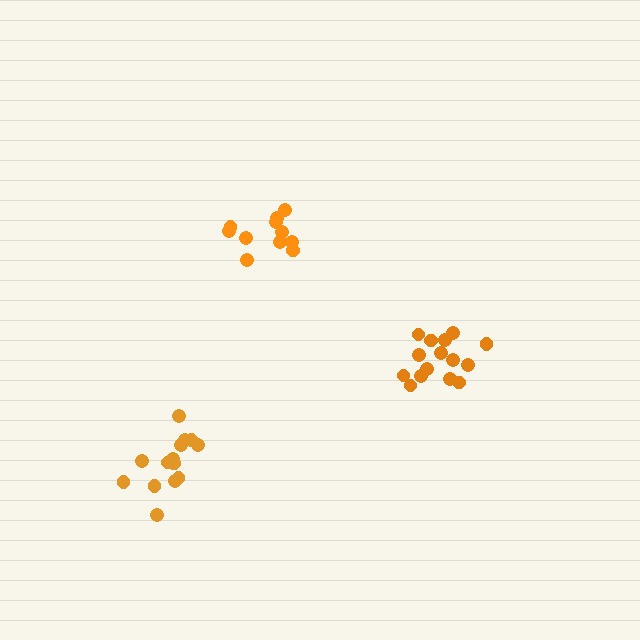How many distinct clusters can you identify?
There are 3 distinct clusters.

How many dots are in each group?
Group 1: 11 dots, Group 2: 14 dots, Group 3: 15 dots (40 total).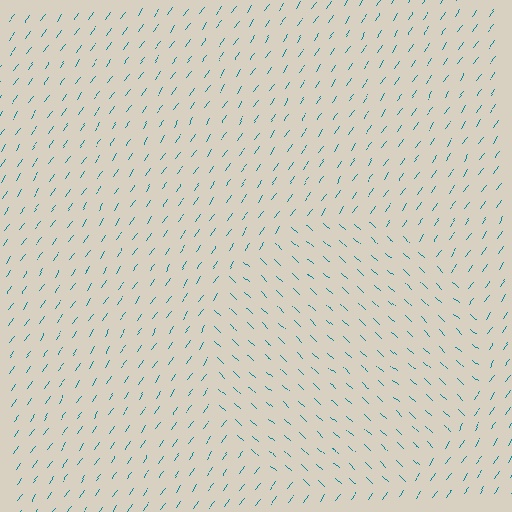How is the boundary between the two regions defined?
The boundary is defined purely by a change in line orientation (approximately 82 degrees difference). All lines are the same color and thickness.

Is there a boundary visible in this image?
Yes, there is a texture boundary formed by a change in line orientation.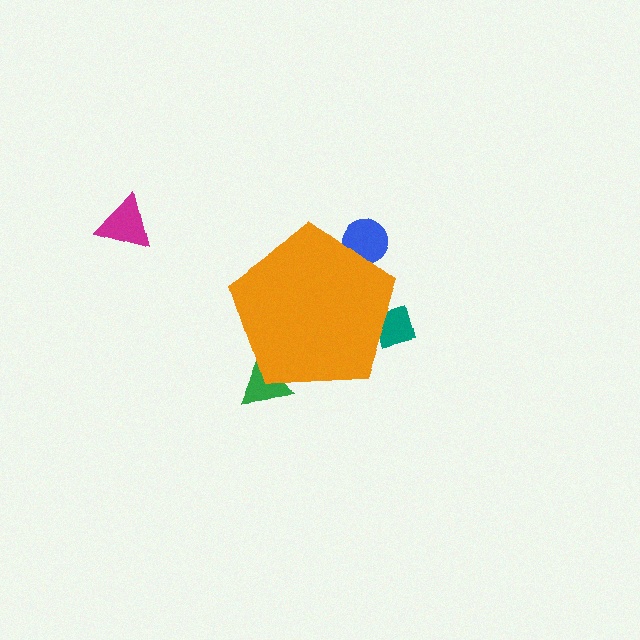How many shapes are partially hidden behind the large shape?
3 shapes are partially hidden.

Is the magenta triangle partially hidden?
No, the magenta triangle is fully visible.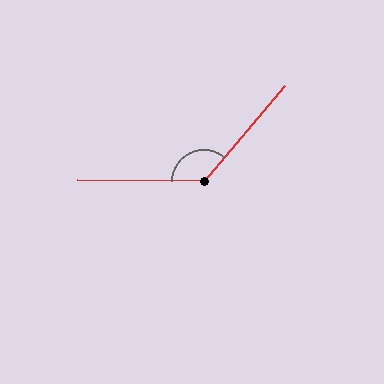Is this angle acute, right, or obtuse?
It is obtuse.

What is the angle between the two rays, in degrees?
Approximately 129 degrees.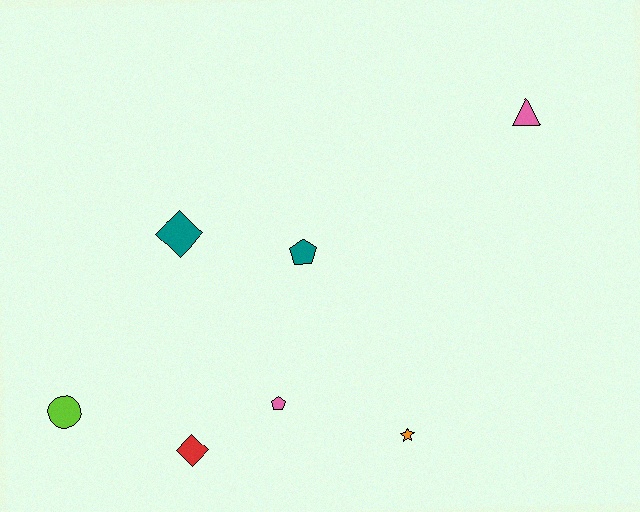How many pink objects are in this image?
There are 2 pink objects.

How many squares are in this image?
There are no squares.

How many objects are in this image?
There are 7 objects.